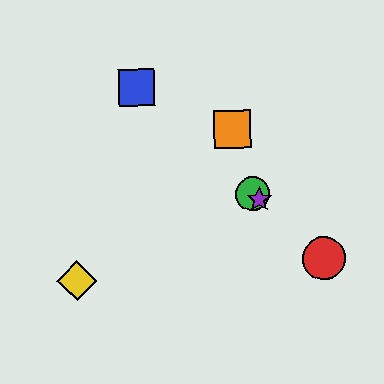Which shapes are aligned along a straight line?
The red circle, the blue square, the green circle, the purple star are aligned along a straight line.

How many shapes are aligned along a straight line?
4 shapes (the red circle, the blue square, the green circle, the purple star) are aligned along a straight line.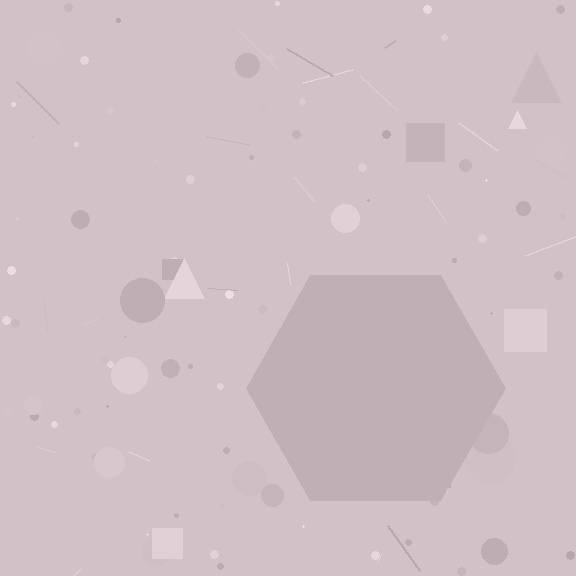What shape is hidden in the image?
A hexagon is hidden in the image.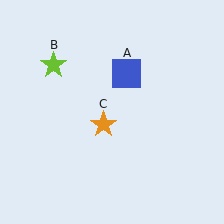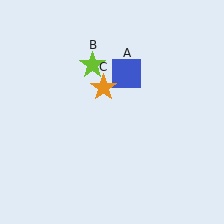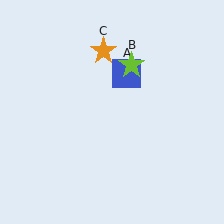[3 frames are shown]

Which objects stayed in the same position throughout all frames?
Blue square (object A) remained stationary.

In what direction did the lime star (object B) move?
The lime star (object B) moved right.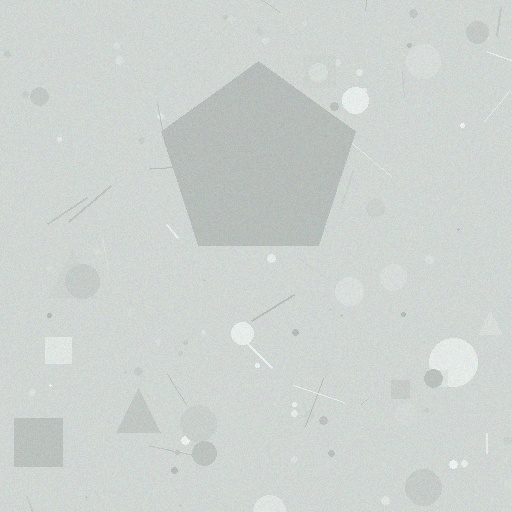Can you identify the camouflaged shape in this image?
The camouflaged shape is a pentagon.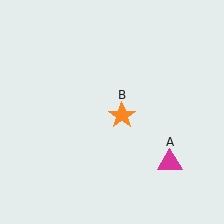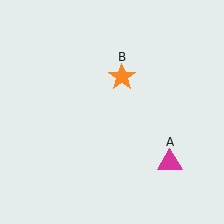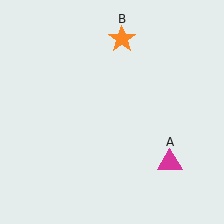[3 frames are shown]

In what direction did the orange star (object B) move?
The orange star (object B) moved up.